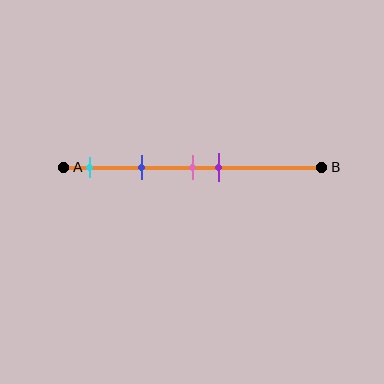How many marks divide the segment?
There are 4 marks dividing the segment.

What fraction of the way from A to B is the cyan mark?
The cyan mark is approximately 10% (0.1) of the way from A to B.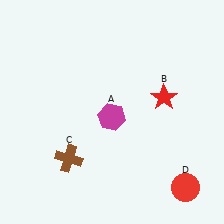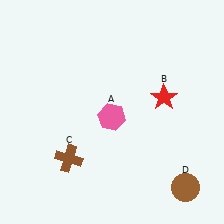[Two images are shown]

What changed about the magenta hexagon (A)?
In Image 1, A is magenta. In Image 2, it changed to pink.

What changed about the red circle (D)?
In Image 1, D is red. In Image 2, it changed to brown.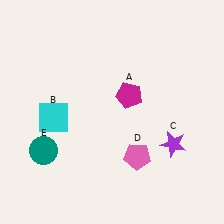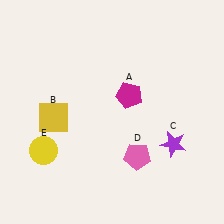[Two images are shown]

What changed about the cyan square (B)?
In Image 1, B is cyan. In Image 2, it changed to yellow.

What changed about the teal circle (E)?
In Image 1, E is teal. In Image 2, it changed to yellow.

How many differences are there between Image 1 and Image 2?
There are 2 differences between the two images.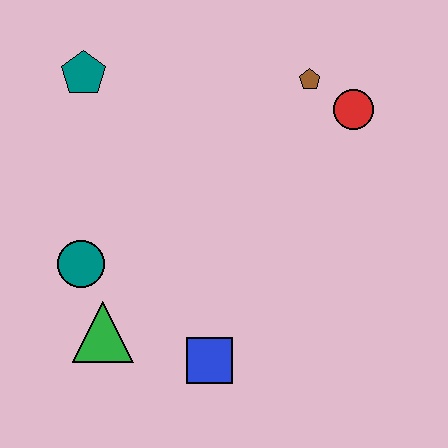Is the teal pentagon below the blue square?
No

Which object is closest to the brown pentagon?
The red circle is closest to the brown pentagon.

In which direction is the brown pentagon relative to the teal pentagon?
The brown pentagon is to the right of the teal pentagon.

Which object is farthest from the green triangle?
The red circle is farthest from the green triangle.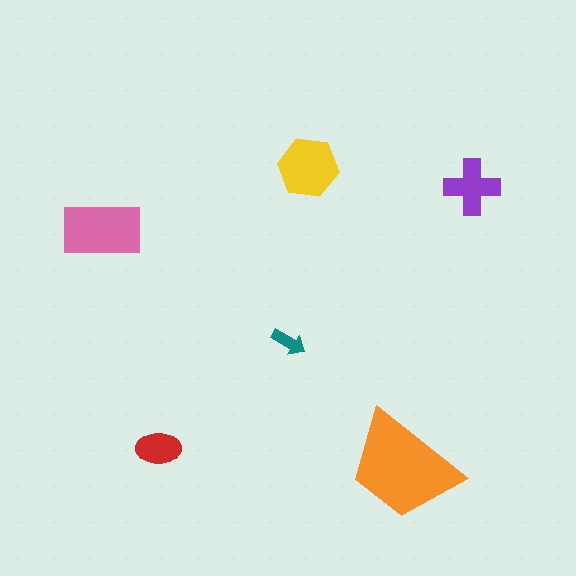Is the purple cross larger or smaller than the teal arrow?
Larger.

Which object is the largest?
The orange trapezoid.